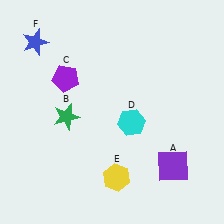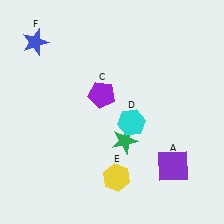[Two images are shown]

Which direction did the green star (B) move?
The green star (B) moved right.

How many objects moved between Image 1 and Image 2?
2 objects moved between the two images.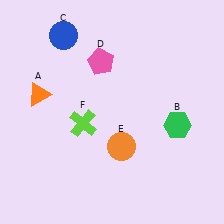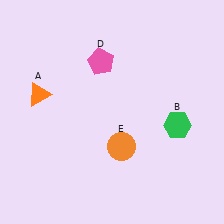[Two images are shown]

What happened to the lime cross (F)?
The lime cross (F) was removed in Image 2. It was in the bottom-left area of Image 1.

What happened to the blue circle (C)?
The blue circle (C) was removed in Image 2. It was in the top-left area of Image 1.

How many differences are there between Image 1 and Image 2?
There are 2 differences between the two images.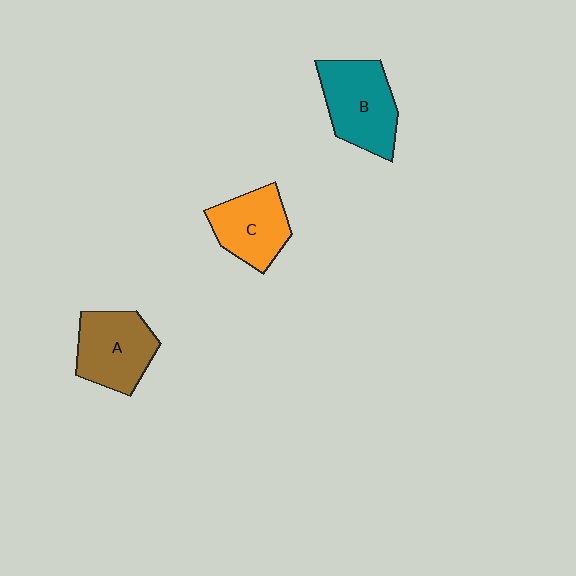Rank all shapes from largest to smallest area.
From largest to smallest: B (teal), A (brown), C (orange).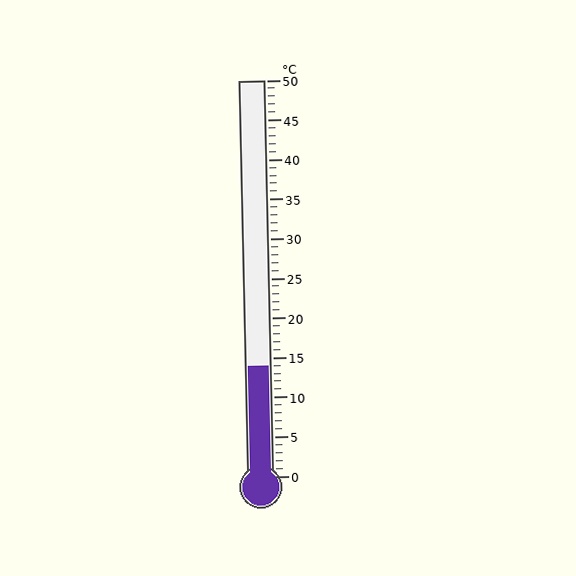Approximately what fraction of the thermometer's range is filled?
The thermometer is filled to approximately 30% of its range.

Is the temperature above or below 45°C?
The temperature is below 45°C.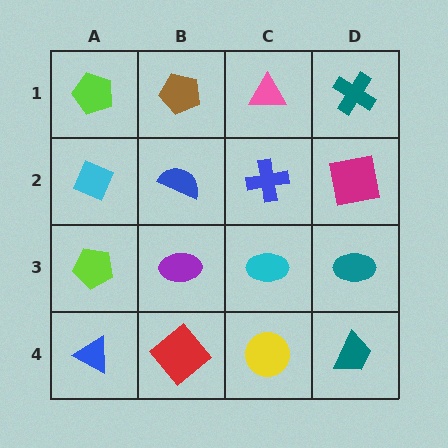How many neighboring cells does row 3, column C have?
4.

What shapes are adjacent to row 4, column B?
A purple ellipse (row 3, column B), a blue triangle (row 4, column A), a yellow circle (row 4, column C).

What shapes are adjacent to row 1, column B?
A blue semicircle (row 2, column B), a lime pentagon (row 1, column A), a pink triangle (row 1, column C).